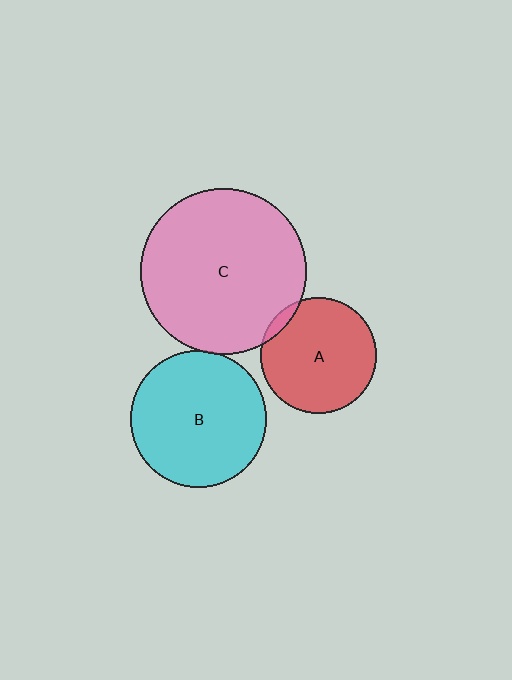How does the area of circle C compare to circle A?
Approximately 2.1 times.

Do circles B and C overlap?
Yes.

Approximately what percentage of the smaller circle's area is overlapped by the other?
Approximately 5%.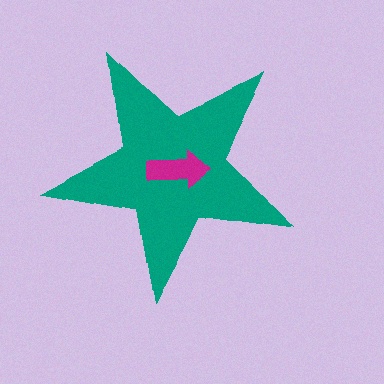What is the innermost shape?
The magenta arrow.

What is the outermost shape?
The teal star.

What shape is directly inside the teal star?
The magenta arrow.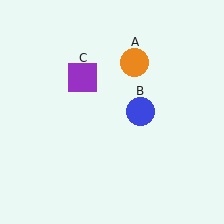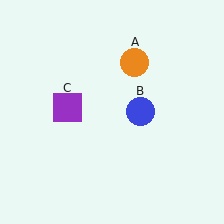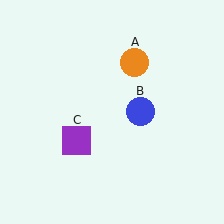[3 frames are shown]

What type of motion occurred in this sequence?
The purple square (object C) rotated counterclockwise around the center of the scene.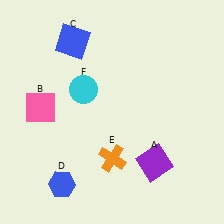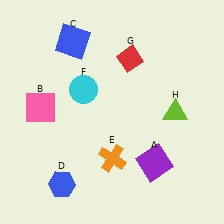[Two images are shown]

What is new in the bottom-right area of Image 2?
A lime triangle (H) was added in the bottom-right area of Image 2.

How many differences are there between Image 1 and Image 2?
There are 2 differences between the two images.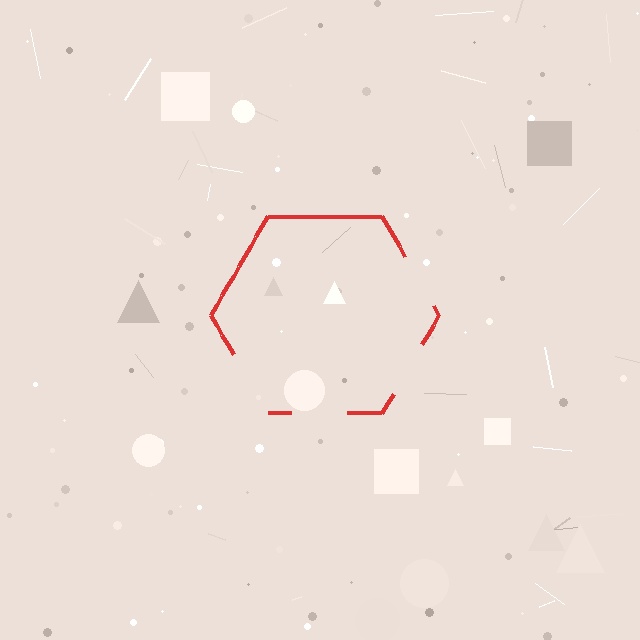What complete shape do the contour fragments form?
The contour fragments form a hexagon.